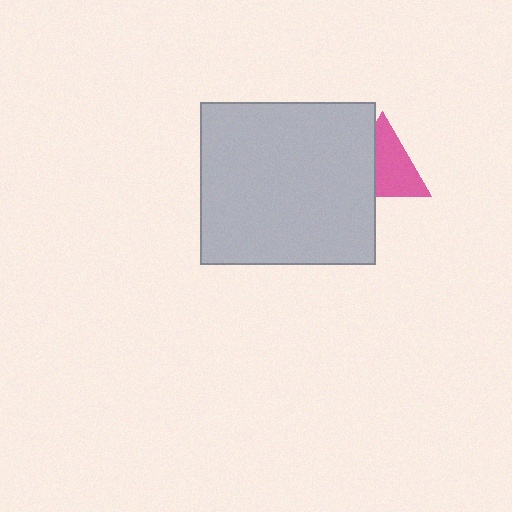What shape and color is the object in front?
The object in front is a light gray rectangle.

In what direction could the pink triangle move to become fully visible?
The pink triangle could move right. That would shift it out from behind the light gray rectangle entirely.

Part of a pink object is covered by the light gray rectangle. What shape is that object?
It is a triangle.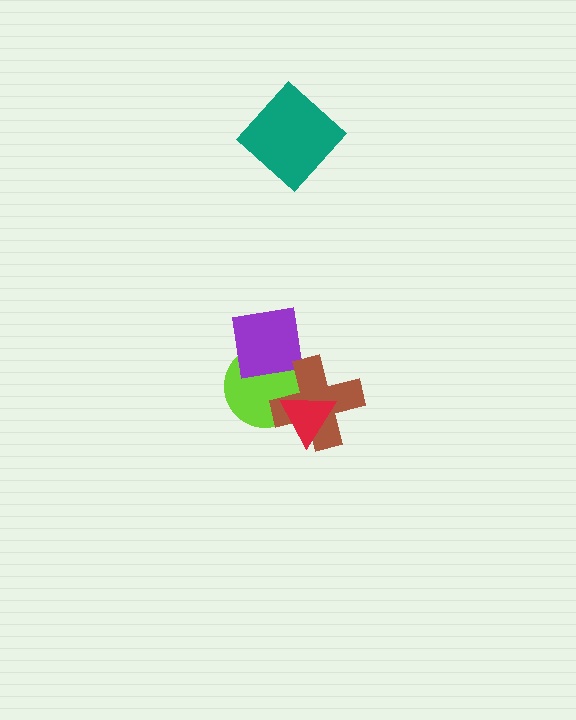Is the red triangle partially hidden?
No, no other shape covers it.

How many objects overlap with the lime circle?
3 objects overlap with the lime circle.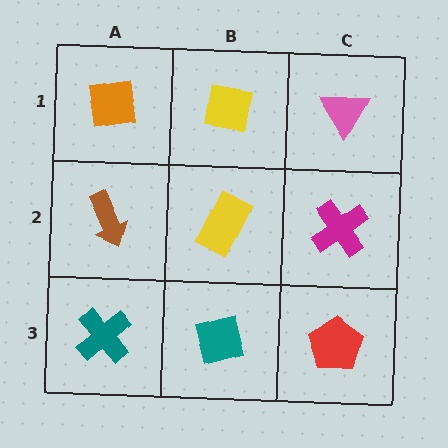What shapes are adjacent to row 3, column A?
A brown arrow (row 2, column A), a teal square (row 3, column B).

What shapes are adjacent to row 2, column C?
A pink triangle (row 1, column C), a red pentagon (row 3, column C), a yellow rectangle (row 2, column B).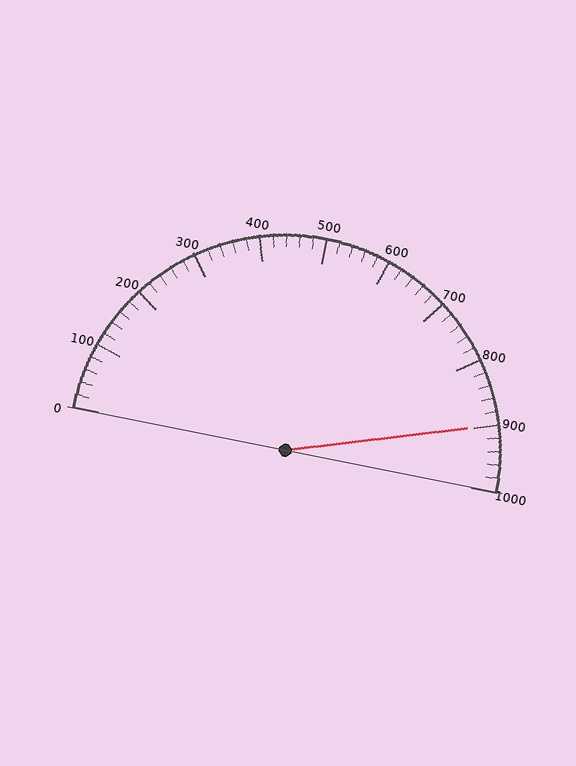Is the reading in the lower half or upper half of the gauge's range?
The reading is in the upper half of the range (0 to 1000).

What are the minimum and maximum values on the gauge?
The gauge ranges from 0 to 1000.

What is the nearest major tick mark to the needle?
The nearest major tick mark is 900.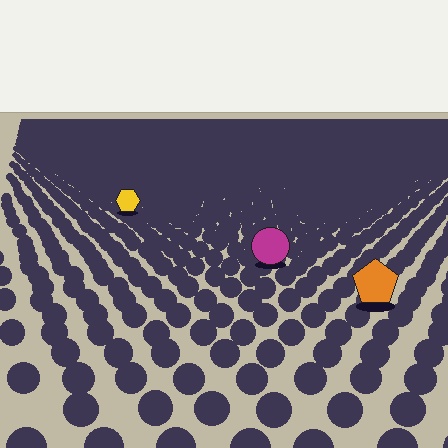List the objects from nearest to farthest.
From nearest to farthest: the orange pentagon, the magenta circle, the yellow hexagon.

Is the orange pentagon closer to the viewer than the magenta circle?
Yes. The orange pentagon is closer — you can tell from the texture gradient: the ground texture is coarser near it.